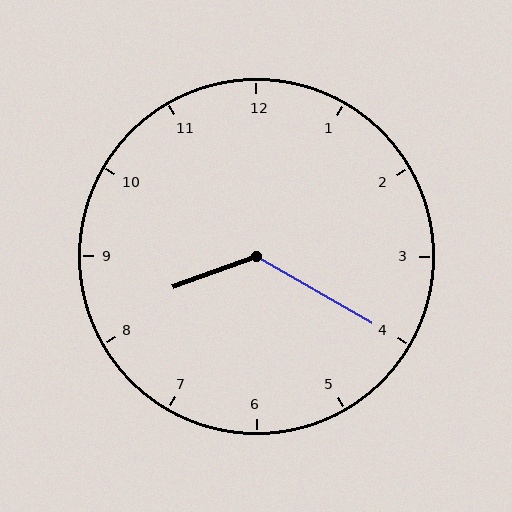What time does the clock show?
8:20.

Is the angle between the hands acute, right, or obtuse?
It is obtuse.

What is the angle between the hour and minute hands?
Approximately 130 degrees.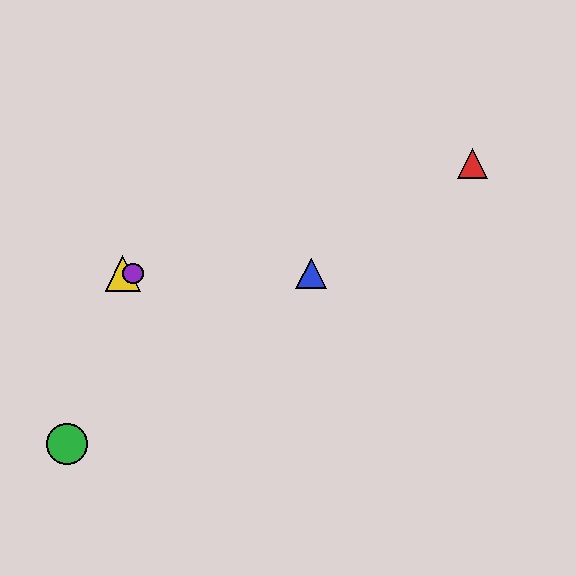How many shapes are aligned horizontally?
3 shapes (the blue triangle, the yellow triangle, the purple circle) are aligned horizontally.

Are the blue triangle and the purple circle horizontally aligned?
Yes, both are at y≈274.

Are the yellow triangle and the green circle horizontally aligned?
No, the yellow triangle is at y≈274 and the green circle is at y≈444.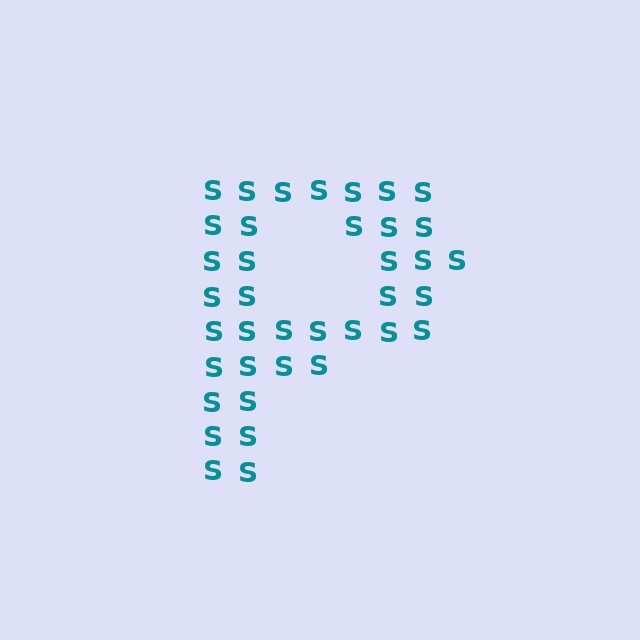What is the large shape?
The large shape is the letter P.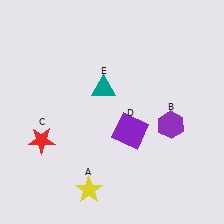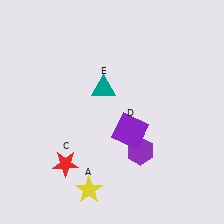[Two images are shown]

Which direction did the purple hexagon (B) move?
The purple hexagon (B) moved left.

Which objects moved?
The objects that moved are: the purple hexagon (B), the red star (C).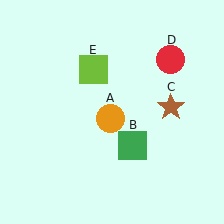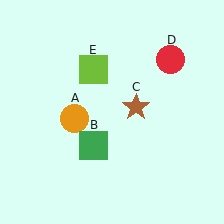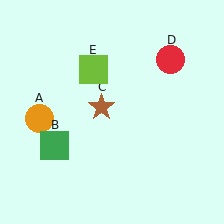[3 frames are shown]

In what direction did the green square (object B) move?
The green square (object B) moved left.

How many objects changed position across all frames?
3 objects changed position: orange circle (object A), green square (object B), brown star (object C).